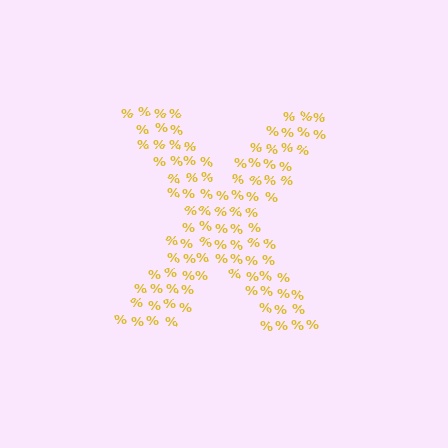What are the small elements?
The small elements are percent signs.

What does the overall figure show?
The overall figure shows the letter X.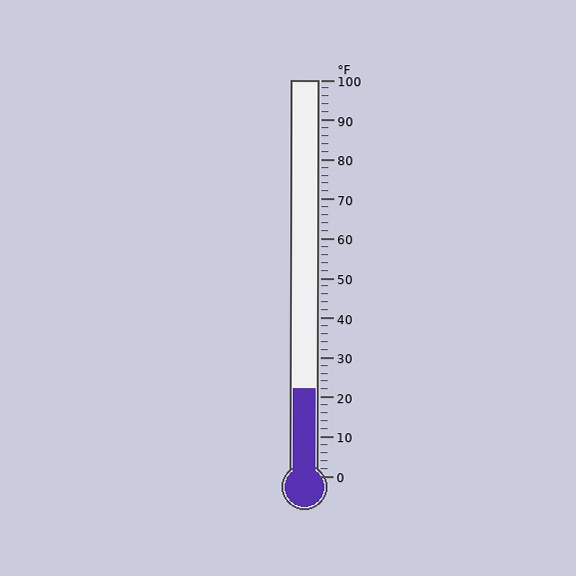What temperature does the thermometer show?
The thermometer shows approximately 22°F.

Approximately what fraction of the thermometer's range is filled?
The thermometer is filled to approximately 20% of its range.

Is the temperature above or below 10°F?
The temperature is above 10°F.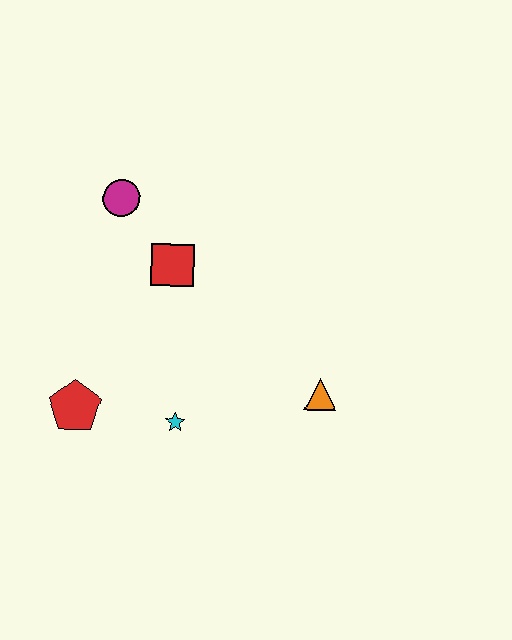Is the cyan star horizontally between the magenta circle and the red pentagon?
No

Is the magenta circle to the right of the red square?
No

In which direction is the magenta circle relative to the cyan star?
The magenta circle is above the cyan star.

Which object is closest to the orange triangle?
The cyan star is closest to the orange triangle.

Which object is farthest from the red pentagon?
The orange triangle is farthest from the red pentagon.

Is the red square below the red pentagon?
No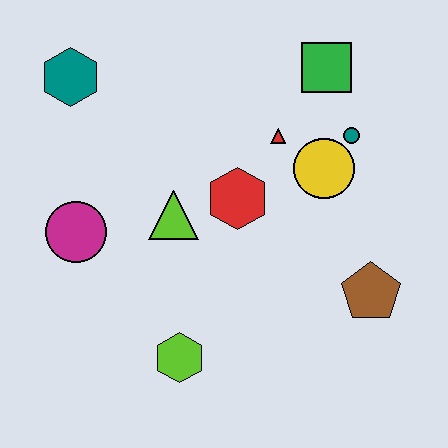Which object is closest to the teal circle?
The yellow circle is closest to the teal circle.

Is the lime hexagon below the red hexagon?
Yes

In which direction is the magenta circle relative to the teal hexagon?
The magenta circle is below the teal hexagon.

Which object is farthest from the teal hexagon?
The brown pentagon is farthest from the teal hexagon.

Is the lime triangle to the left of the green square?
Yes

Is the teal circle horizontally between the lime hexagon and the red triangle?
No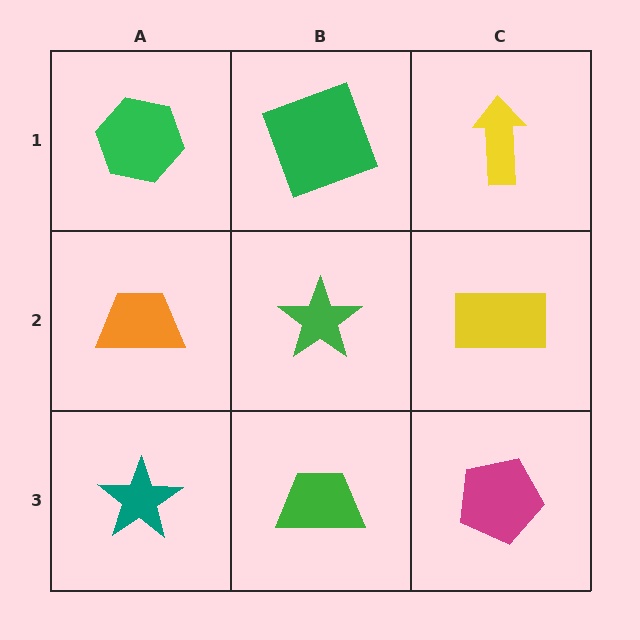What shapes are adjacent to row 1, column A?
An orange trapezoid (row 2, column A), a green square (row 1, column B).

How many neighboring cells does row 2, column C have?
3.